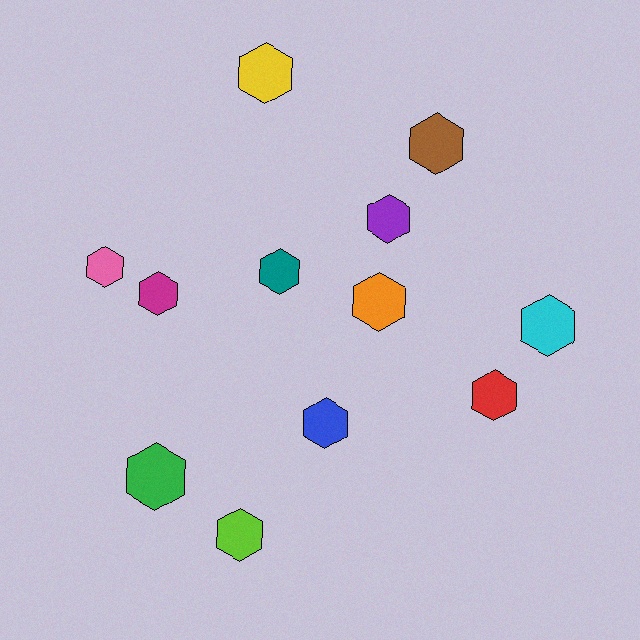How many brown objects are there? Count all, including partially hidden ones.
There is 1 brown object.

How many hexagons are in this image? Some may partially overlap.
There are 12 hexagons.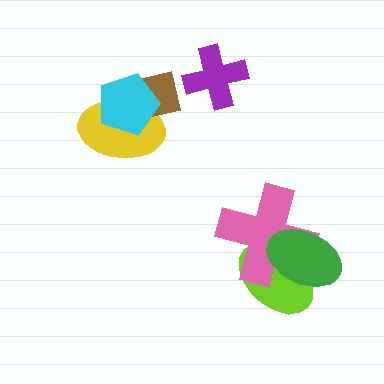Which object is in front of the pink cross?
The green ellipse is in front of the pink cross.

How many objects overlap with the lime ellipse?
2 objects overlap with the lime ellipse.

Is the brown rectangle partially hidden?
Yes, it is partially covered by another shape.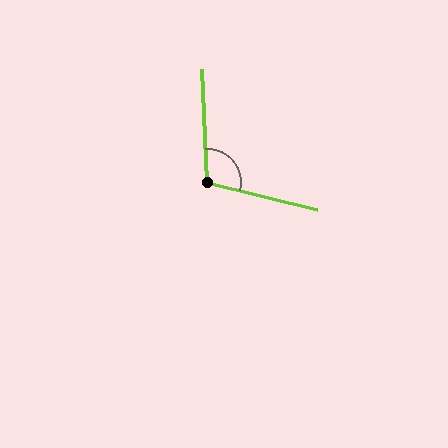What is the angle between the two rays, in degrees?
Approximately 106 degrees.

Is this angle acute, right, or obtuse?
It is obtuse.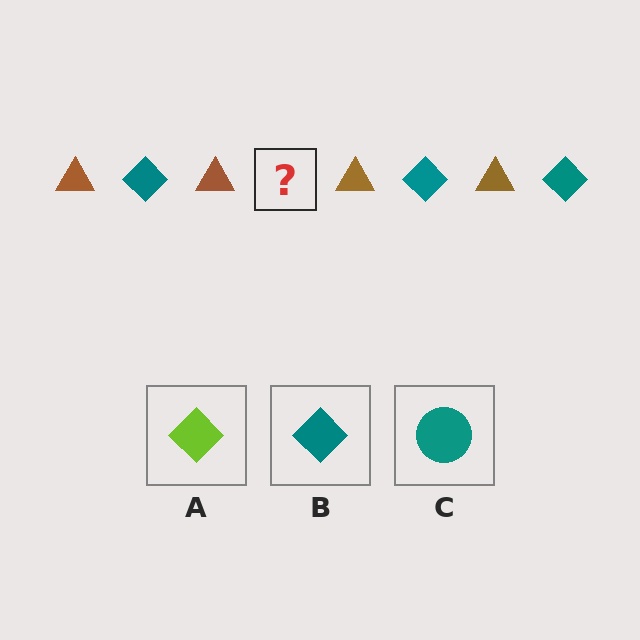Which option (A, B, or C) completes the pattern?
B.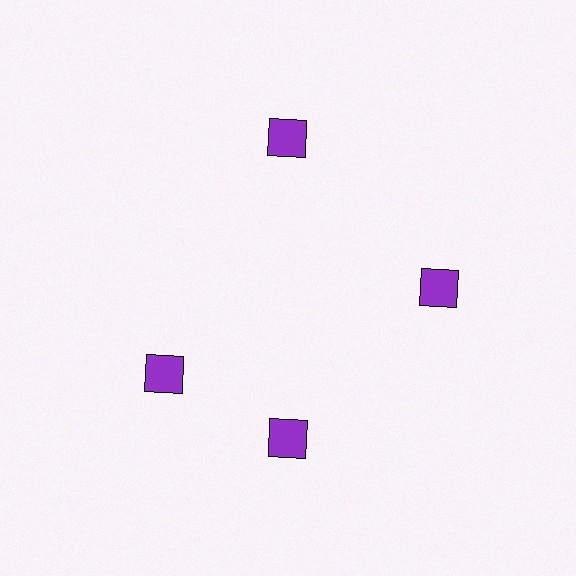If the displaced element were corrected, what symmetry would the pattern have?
It would have 4-fold rotational symmetry — the pattern would map onto itself every 90 degrees.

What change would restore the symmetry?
The symmetry would be restored by rotating it back into even spacing with its neighbors so that all 4 squares sit at equal angles and equal distance from the center.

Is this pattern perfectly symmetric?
No. The 4 purple squares are arranged in a ring, but one element near the 9 o'clock position is rotated out of alignment along the ring, breaking the 4-fold rotational symmetry.